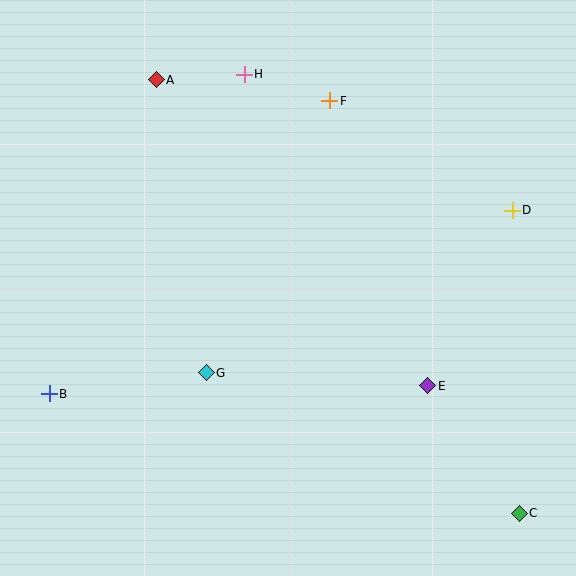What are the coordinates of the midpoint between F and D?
The midpoint between F and D is at (421, 156).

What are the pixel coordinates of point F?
Point F is at (330, 101).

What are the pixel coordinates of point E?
Point E is at (428, 386).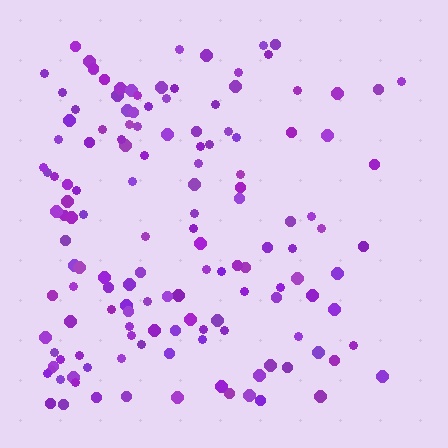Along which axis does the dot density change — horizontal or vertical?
Horizontal.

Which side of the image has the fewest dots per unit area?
The right.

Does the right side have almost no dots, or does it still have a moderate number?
Still a moderate number, just noticeably fewer than the left.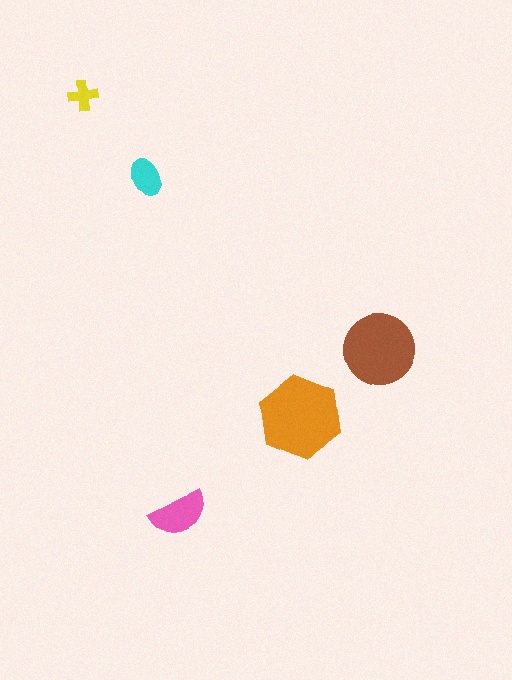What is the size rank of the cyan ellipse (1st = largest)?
4th.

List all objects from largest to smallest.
The orange hexagon, the brown circle, the pink semicircle, the cyan ellipse, the yellow cross.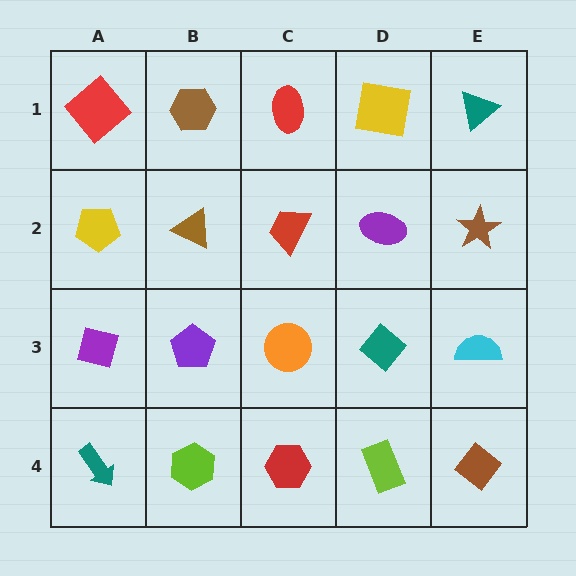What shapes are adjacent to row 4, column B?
A purple pentagon (row 3, column B), a teal arrow (row 4, column A), a red hexagon (row 4, column C).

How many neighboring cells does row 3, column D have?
4.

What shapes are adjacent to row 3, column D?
A purple ellipse (row 2, column D), a lime rectangle (row 4, column D), an orange circle (row 3, column C), a cyan semicircle (row 3, column E).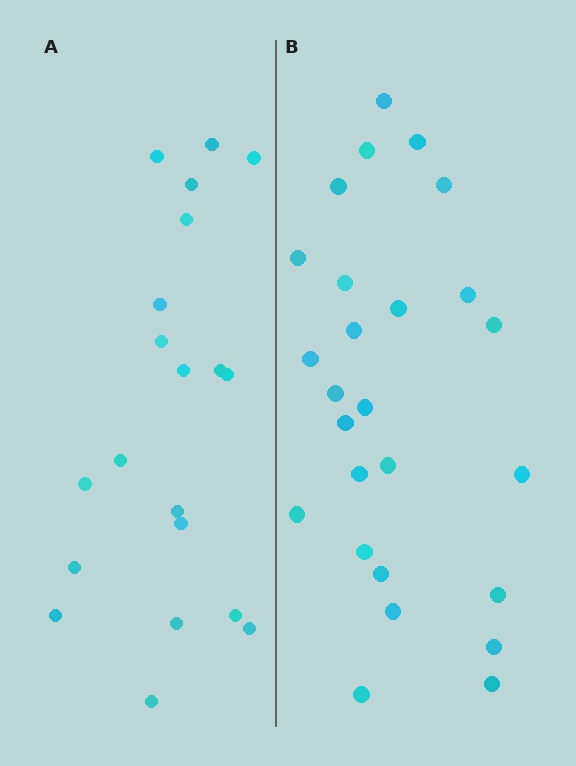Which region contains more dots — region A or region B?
Region B (the right region) has more dots.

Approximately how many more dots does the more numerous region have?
Region B has about 6 more dots than region A.